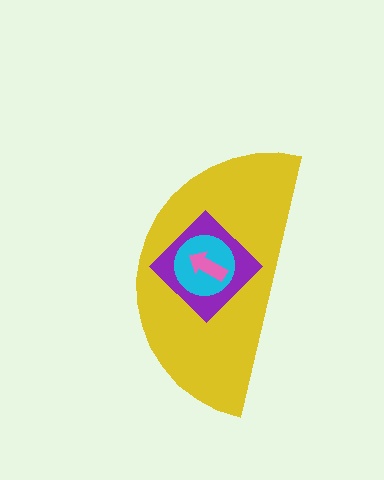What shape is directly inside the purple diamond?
The cyan circle.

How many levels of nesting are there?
4.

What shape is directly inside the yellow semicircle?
The purple diamond.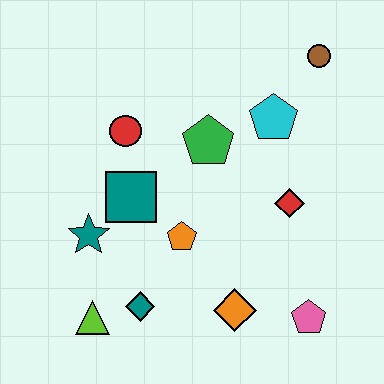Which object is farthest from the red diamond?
The lime triangle is farthest from the red diamond.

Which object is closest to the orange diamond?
The pink pentagon is closest to the orange diamond.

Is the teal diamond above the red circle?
No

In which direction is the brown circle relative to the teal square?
The brown circle is to the right of the teal square.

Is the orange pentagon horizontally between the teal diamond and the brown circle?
Yes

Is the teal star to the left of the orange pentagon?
Yes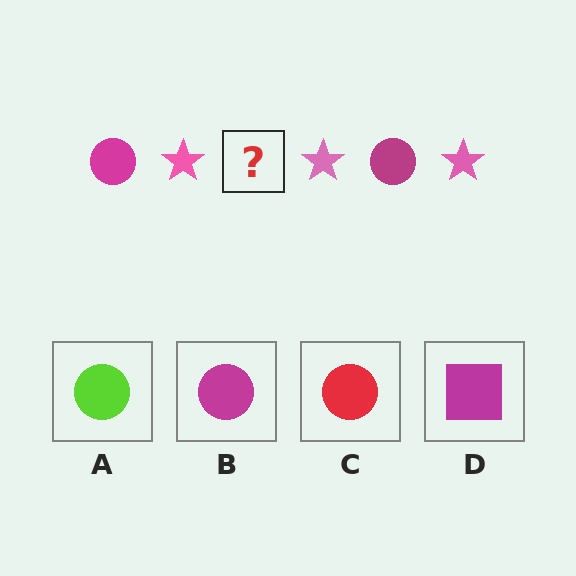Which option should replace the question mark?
Option B.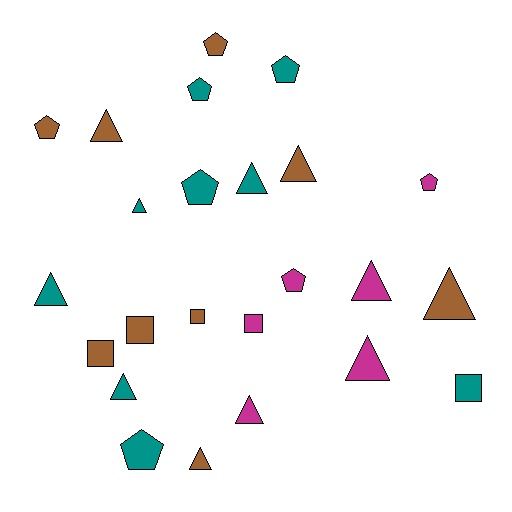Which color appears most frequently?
Teal, with 9 objects.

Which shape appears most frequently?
Triangle, with 11 objects.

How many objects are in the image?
There are 24 objects.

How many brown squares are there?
There are 3 brown squares.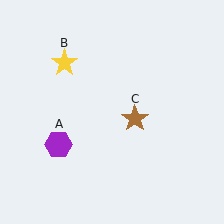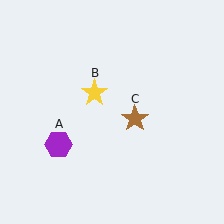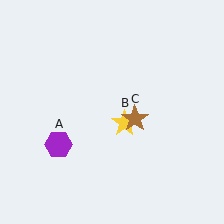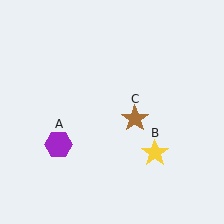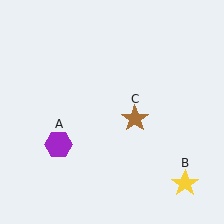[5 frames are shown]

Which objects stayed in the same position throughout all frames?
Purple hexagon (object A) and brown star (object C) remained stationary.